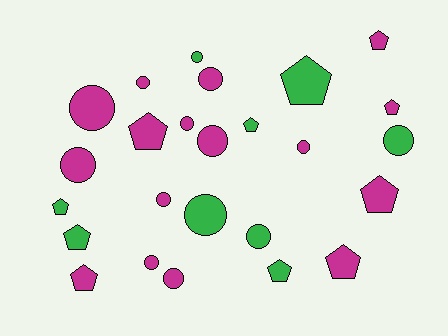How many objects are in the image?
There are 25 objects.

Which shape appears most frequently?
Circle, with 14 objects.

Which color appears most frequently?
Magenta, with 16 objects.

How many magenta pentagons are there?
There are 6 magenta pentagons.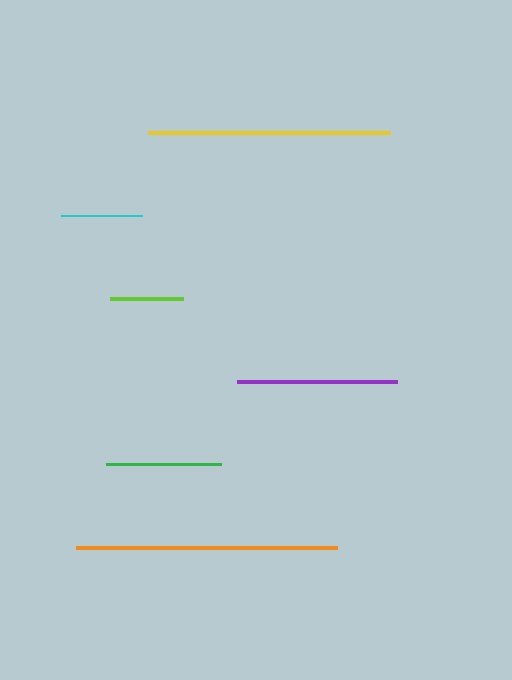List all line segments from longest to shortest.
From longest to shortest: orange, yellow, purple, green, cyan, lime.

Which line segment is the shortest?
The lime line is the shortest at approximately 73 pixels.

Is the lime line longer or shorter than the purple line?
The purple line is longer than the lime line.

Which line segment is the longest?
The orange line is the longest at approximately 261 pixels.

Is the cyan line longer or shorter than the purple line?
The purple line is longer than the cyan line.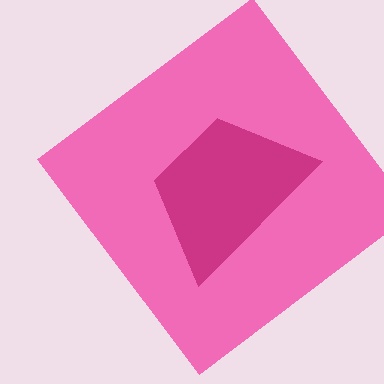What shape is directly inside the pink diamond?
The magenta trapezoid.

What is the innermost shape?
The magenta trapezoid.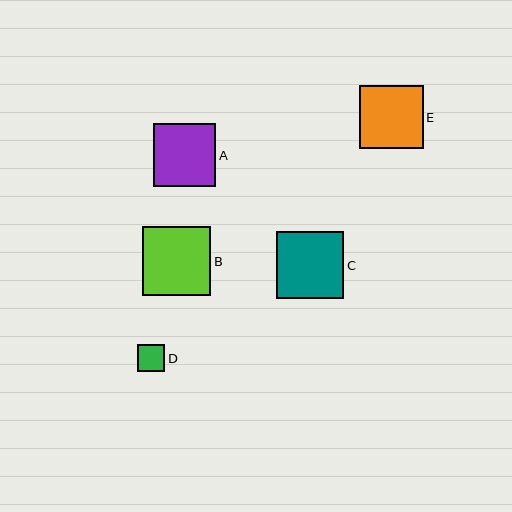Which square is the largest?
Square B is the largest with a size of approximately 69 pixels.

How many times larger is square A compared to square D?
Square A is approximately 2.3 times the size of square D.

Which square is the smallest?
Square D is the smallest with a size of approximately 27 pixels.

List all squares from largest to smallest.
From largest to smallest: B, C, E, A, D.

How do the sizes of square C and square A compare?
Square C and square A are approximately the same size.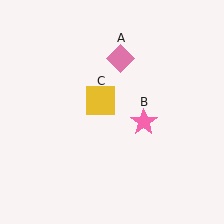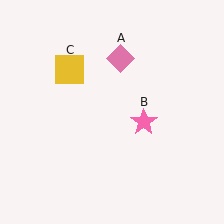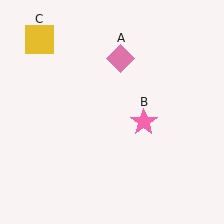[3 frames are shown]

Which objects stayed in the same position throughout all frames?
Pink diamond (object A) and pink star (object B) remained stationary.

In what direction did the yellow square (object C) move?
The yellow square (object C) moved up and to the left.